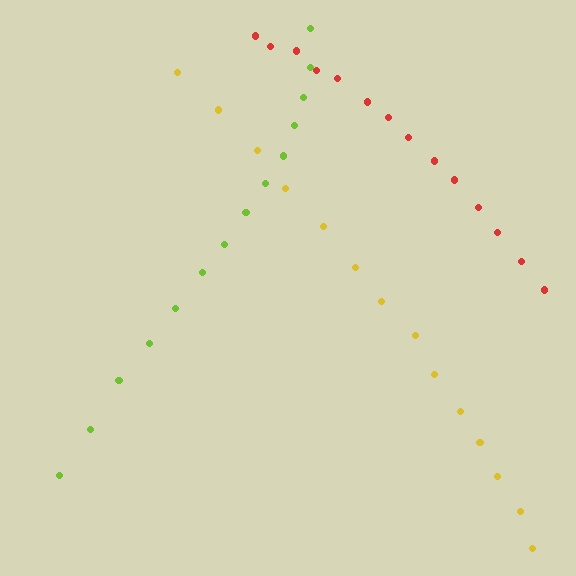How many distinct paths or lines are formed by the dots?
There are 3 distinct paths.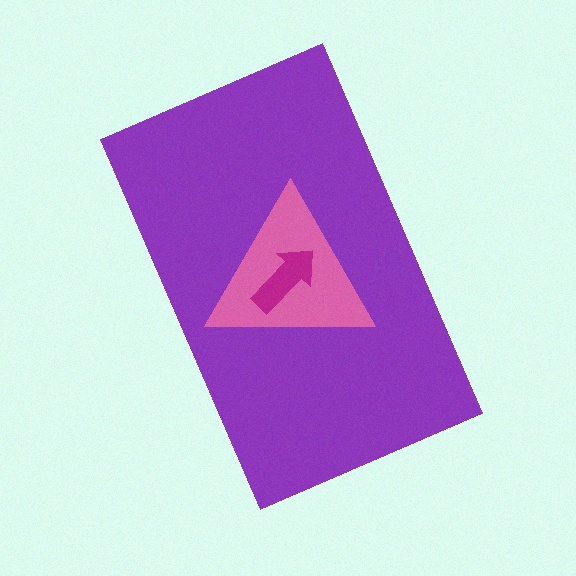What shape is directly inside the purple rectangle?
The pink triangle.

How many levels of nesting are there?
3.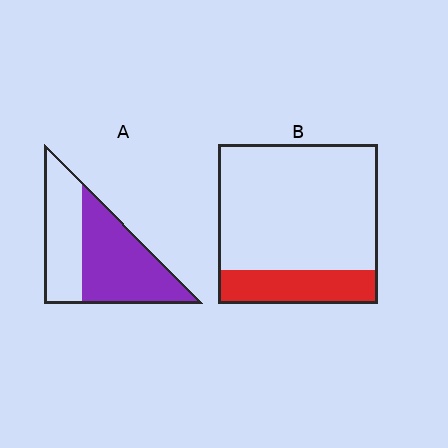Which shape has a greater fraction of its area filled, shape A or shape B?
Shape A.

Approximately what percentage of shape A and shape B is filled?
A is approximately 60% and B is approximately 20%.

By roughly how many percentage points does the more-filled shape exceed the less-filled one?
By roughly 35 percentage points (A over B).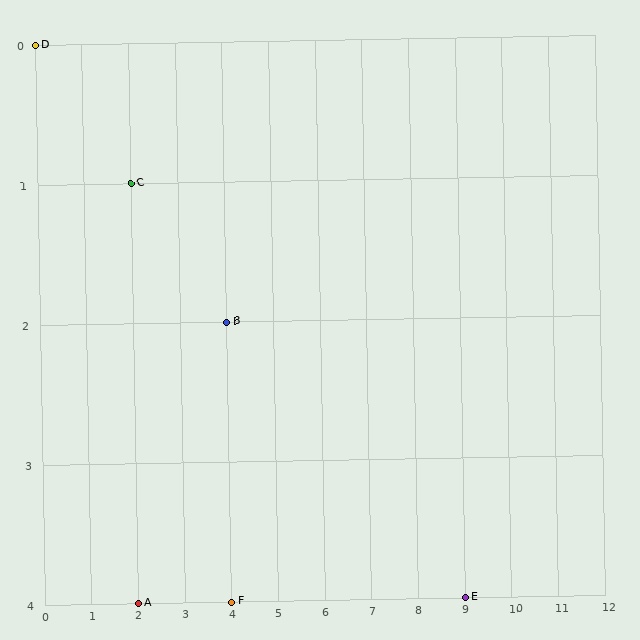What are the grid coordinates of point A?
Point A is at grid coordinates (2, 4).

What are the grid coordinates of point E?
Point E is at grid coordinates (9, 4).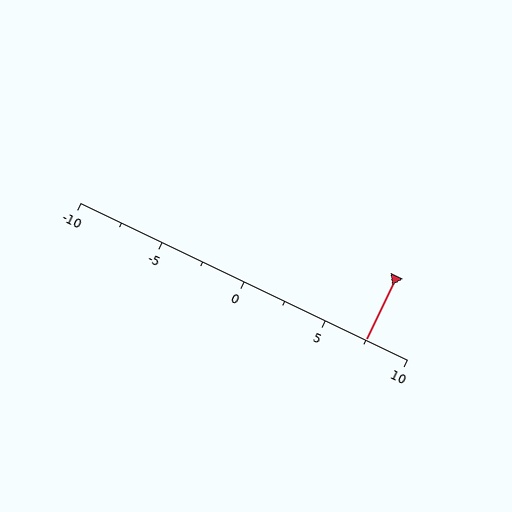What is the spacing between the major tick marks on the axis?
The major ticks are spaced 5 apart.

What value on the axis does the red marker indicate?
The marker indicates approximately 7.5.